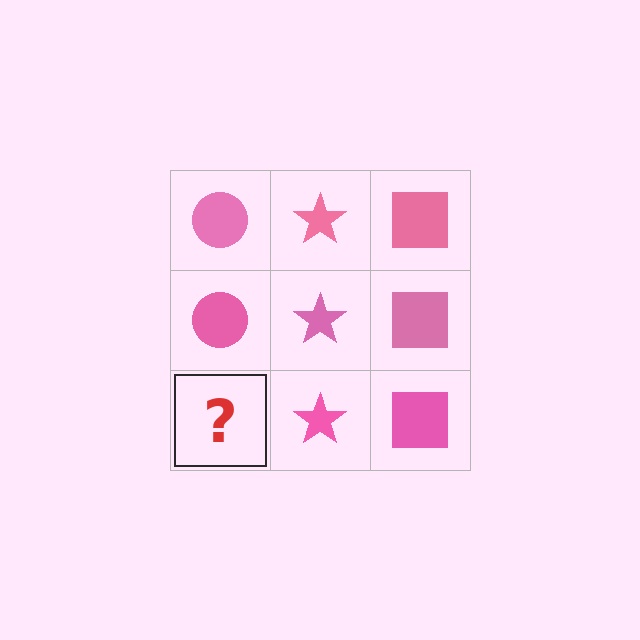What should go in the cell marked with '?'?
The missing cell should contain a pink circle.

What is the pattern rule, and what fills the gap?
The rule is that each column has a consistent shape. The gap should be filled with a pink circle.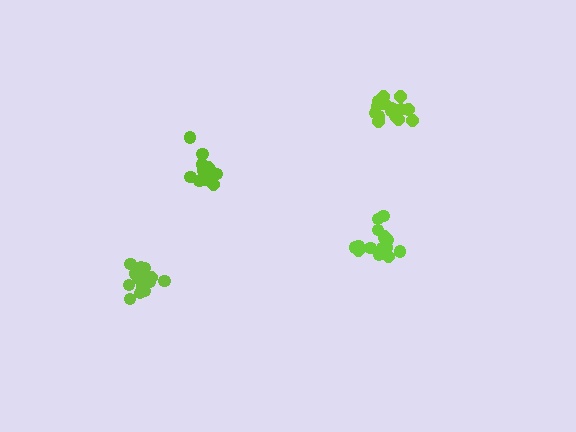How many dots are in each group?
Group 1: 16 dots, Group 2: 16 dots, Group 3: 15 dots, Group 4: 12 dots (59 total).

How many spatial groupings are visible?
There are 4 spatial groupings.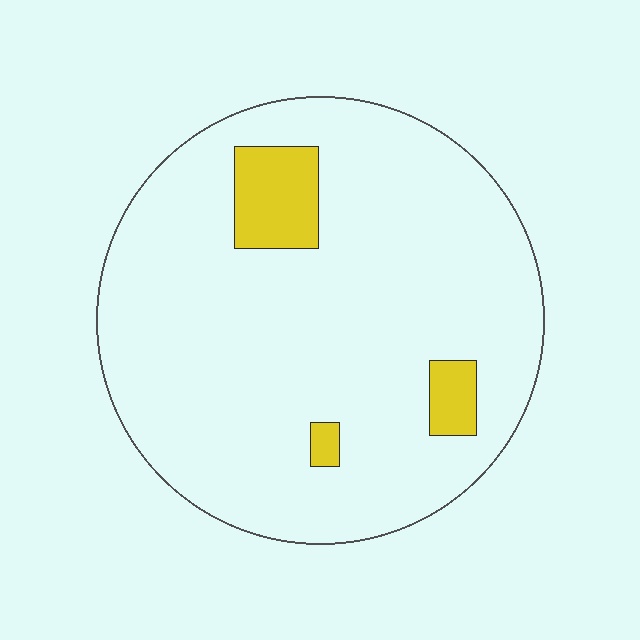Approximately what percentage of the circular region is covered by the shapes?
Approximately 10%.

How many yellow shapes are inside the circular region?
3.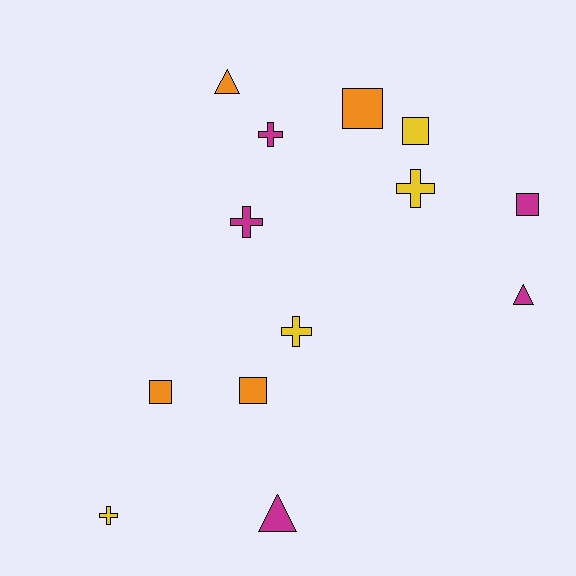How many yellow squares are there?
There is 1 yellow square.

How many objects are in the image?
There are 13 objects.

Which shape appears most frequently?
Square, with 5 objects.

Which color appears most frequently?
Magenta, with 5 objects.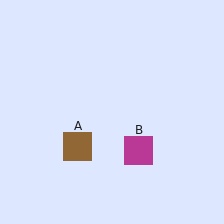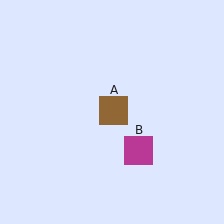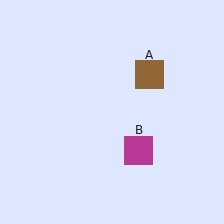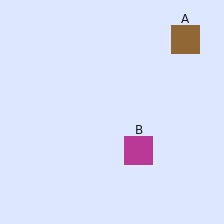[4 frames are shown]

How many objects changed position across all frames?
1 object changed position: brown square (object A).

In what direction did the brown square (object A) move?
The brown square (object A) moved up and to the right.